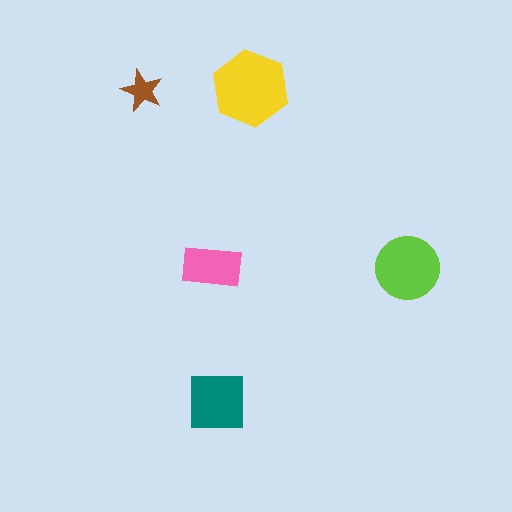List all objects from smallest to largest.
The brown star, the pink rectangle, the teal square, the lime circle, the yellow hexagon.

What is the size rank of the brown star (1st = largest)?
5th.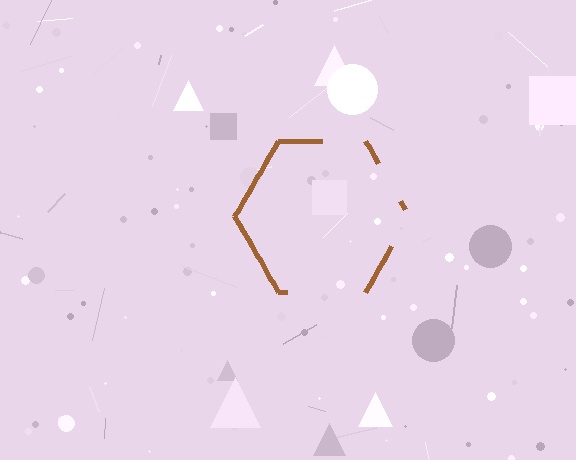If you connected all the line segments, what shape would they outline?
They would outline a hexagon.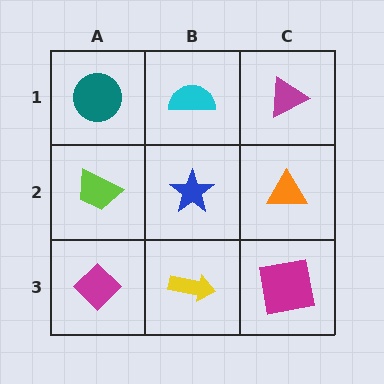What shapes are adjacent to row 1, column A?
A lime trapezoid (row 2, column A), a cyan semicircle (row 1, column B).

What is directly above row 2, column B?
A cyan semicircle.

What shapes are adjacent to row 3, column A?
A lime trapezoid (row 2, column A), a yellow arrow (row 3, column B).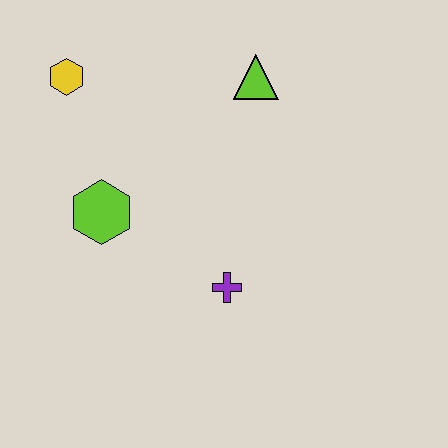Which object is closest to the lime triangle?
The yellow hexagon is closest to the lime triangle.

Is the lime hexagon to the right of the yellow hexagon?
Yes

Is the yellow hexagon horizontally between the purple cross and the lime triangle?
No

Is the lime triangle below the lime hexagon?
No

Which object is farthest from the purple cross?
The yellow hexagon is farthest from the purple cross.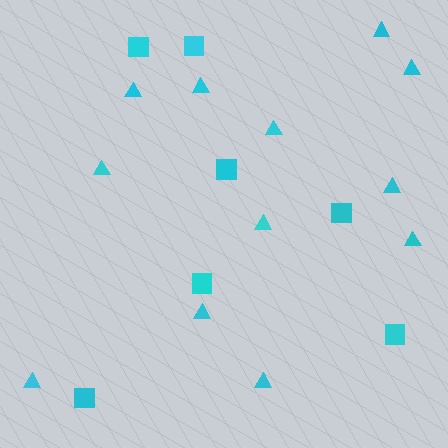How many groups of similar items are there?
There are 2 groups: one group of squares (7) and one group of triangles (12).